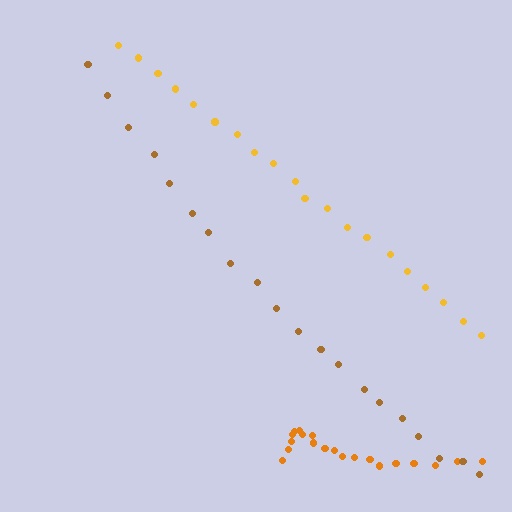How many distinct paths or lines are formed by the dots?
There are 3 distinct paths.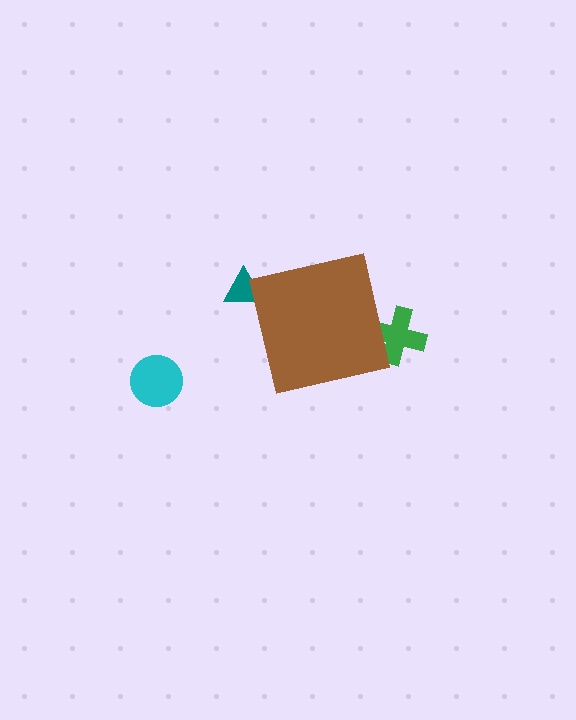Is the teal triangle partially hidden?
Yes, the teal triangle is partially hidden behind the brown square.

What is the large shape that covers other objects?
A brown square.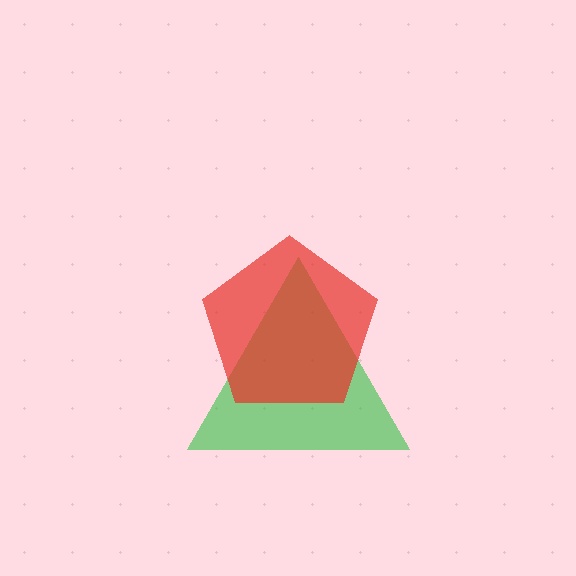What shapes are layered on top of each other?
The layered shapes are: a green triangle, a red pentagon.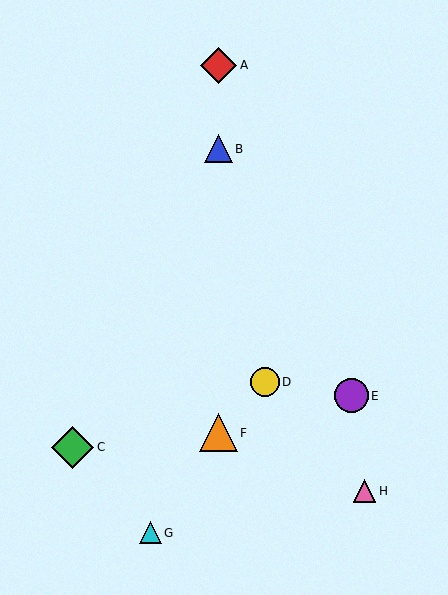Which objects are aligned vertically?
Objects A, B, F are aligned vertically.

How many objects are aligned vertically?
3 objects (A, B, F) are aligned vertically.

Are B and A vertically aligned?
Yes, both are at x≈219.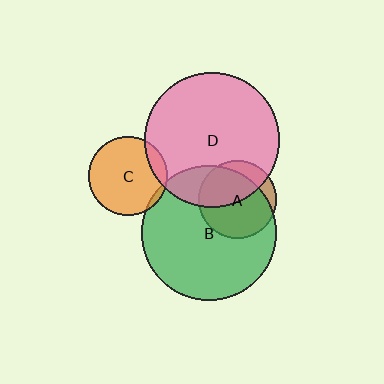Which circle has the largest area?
Circle B (green).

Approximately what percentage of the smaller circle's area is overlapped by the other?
Approximately 80%.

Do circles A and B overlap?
Yes.